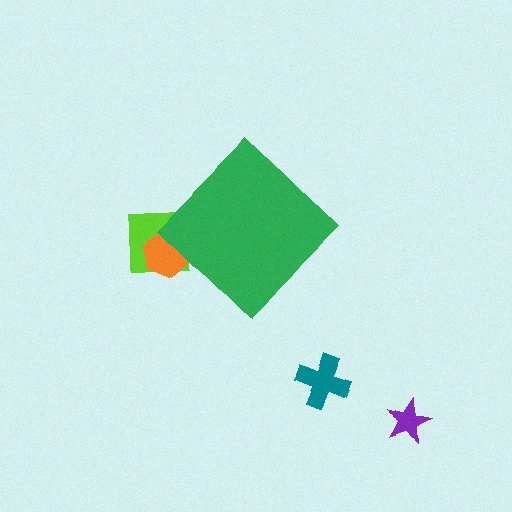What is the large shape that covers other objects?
A green diamond.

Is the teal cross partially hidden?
No, the teal cross is fully visible.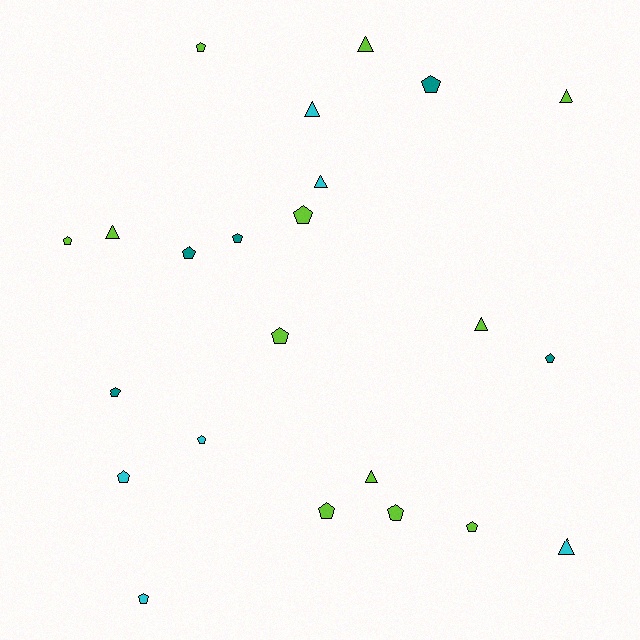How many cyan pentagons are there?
There are 3 cyan pentagons.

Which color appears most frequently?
Lime, with 12 objects.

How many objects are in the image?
There are 23 objects.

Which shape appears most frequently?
Pentagon, with 15 objects.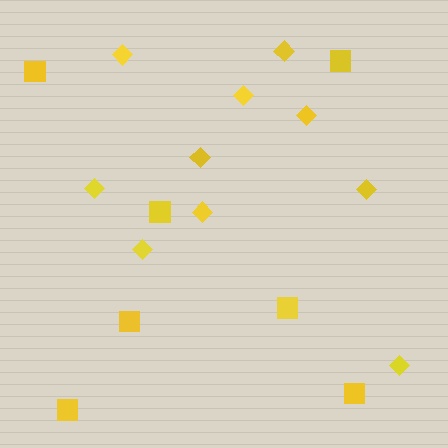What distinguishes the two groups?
There are 2 groups: one group of diamonds (10) and one group of squares (7).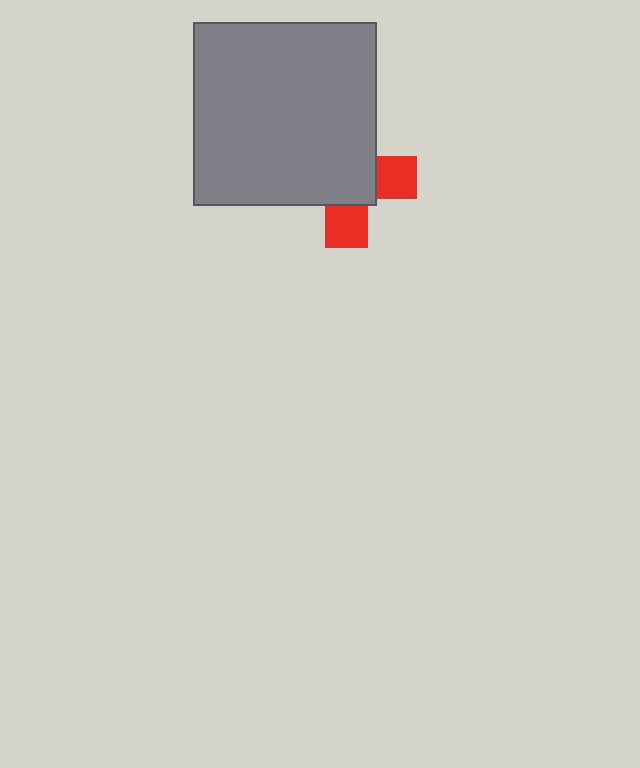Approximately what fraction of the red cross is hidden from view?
Roughly 66% of the red cross is hidden behind the gray square.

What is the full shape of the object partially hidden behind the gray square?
The partially hidden object is a red cross.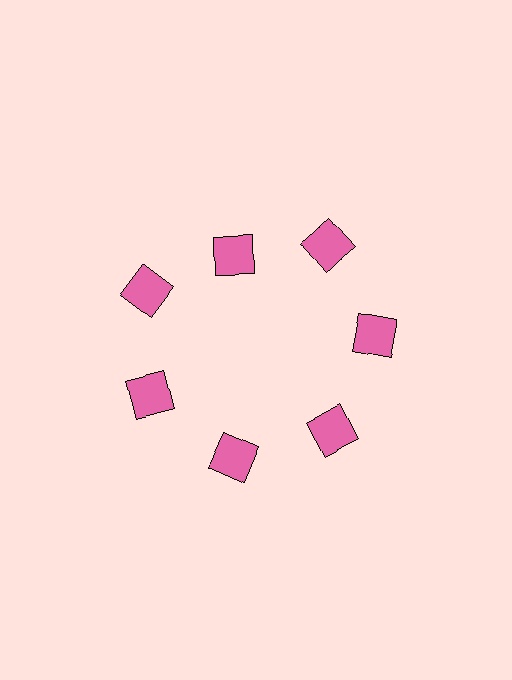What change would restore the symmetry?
The symmetry would be restored by moving it outward, back onto the ring so that all 7 squares sit at equal angles and equal distance from the center.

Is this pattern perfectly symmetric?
No. The 7 pink squares are arranged in a ring, but one element near the 12 o'clock position is pulled inward toward the center, breaking the 7-fold rotational symmetry.